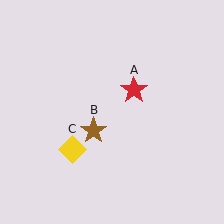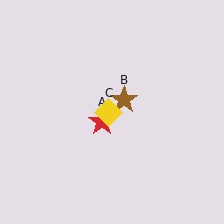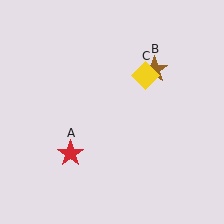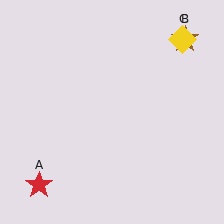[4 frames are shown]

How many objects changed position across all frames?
3 objects changed position: red star (object A), brown star (object B), yellow diamond (object C).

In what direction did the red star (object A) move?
The red star (object A) moved down and to the left.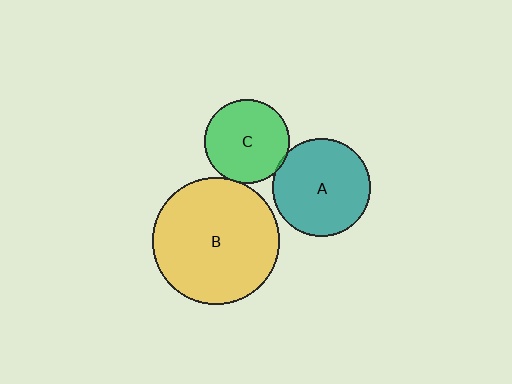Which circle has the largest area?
Circle B (yellow).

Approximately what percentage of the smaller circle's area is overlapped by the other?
Approximately 5%.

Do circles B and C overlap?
Yes.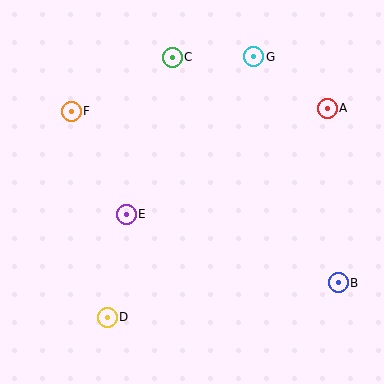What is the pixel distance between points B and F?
The distance between B and F is 318 pixels.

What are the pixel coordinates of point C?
Point C is at (172, 57).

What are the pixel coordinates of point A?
Point A is at (327, 108).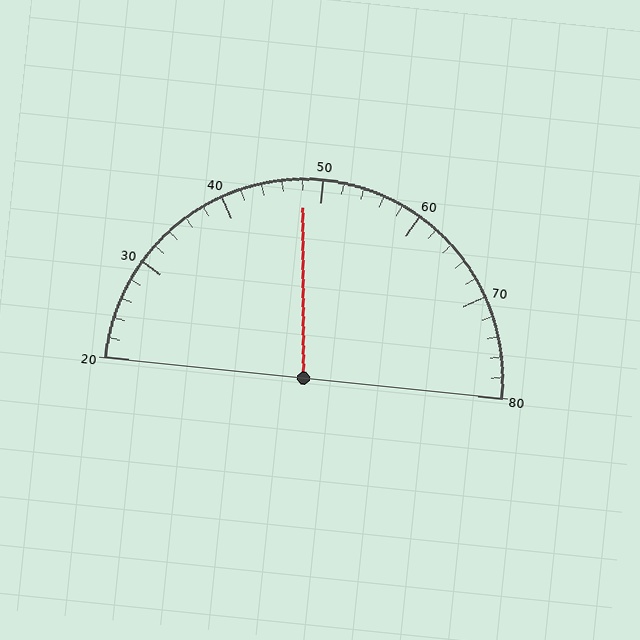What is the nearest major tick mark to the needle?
The nearest major tick mark is 50.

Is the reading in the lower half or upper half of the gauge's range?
The reading is in the lower half of the range (20 to 80).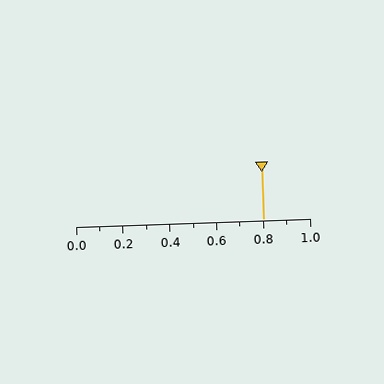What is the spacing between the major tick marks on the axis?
The major ticks are spaced 0.2 apart.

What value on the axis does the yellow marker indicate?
The marker indicates approximately 0.8.